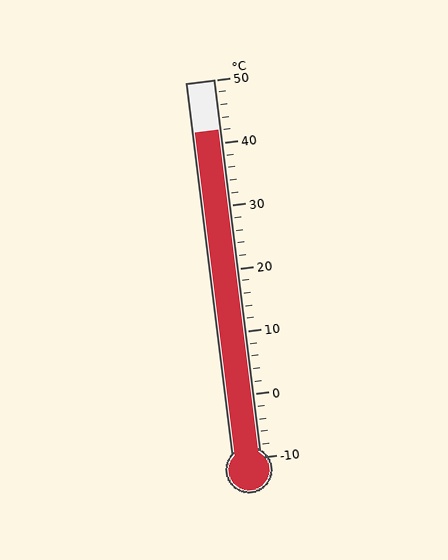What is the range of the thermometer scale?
The thermometer scale ranges from -10°C to 50°C.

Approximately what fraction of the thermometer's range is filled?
The thermometer is filled to approximately 85% of its range.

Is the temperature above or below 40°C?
The temperature is above 40°C.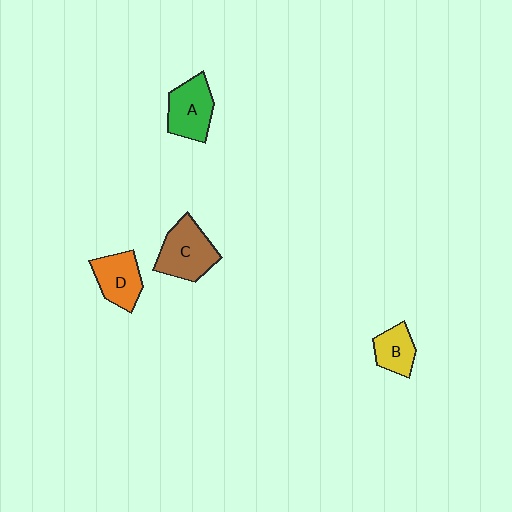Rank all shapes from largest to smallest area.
From largest to smallest: C (brown), A (green), D (orange), B (yellow).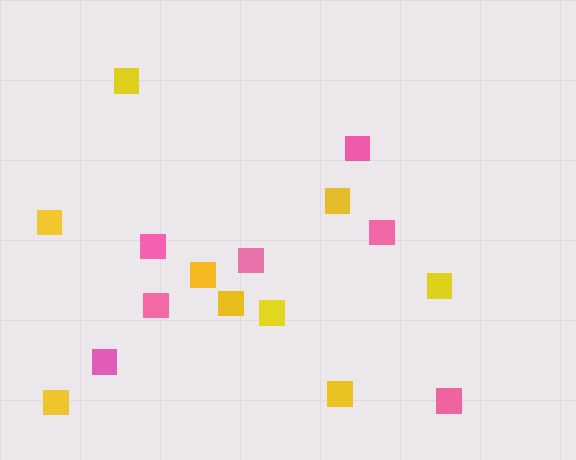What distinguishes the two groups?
There are 2 groups: one group of yellow squares (9) and one group of pink squares (7).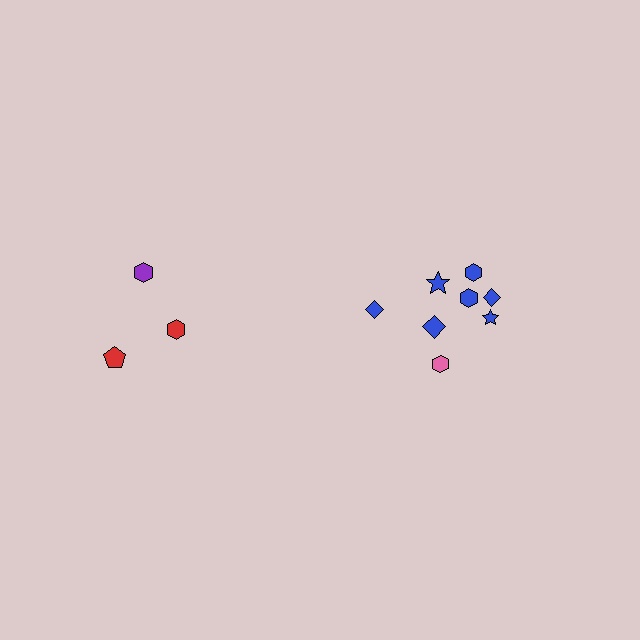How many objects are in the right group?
There are 8 objects.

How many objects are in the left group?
There are 3 objects.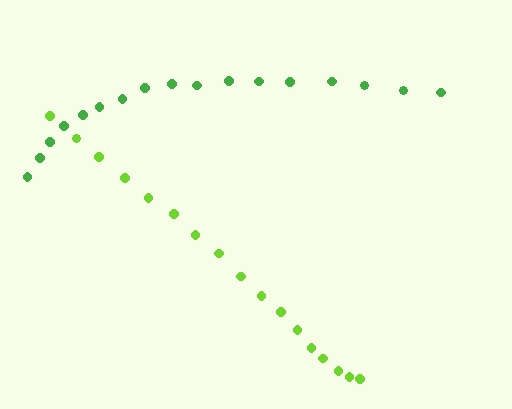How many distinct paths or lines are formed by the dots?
There are 2 distinct paths.